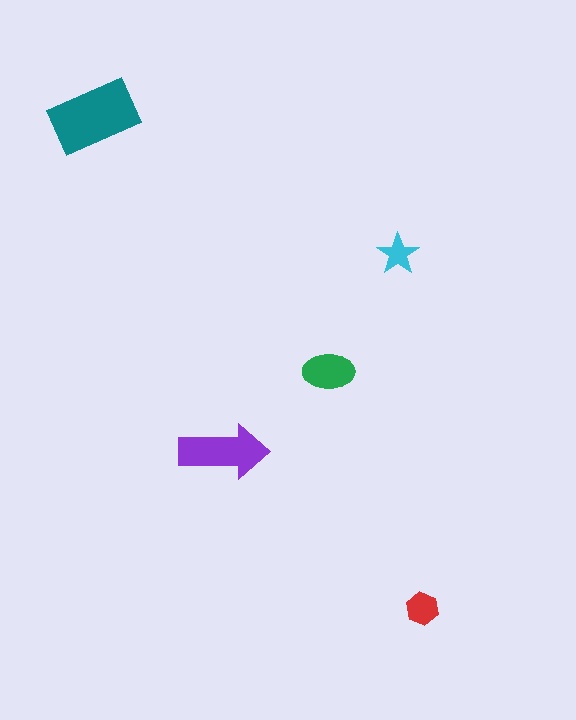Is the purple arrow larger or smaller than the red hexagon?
Larger.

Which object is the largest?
The teal rectangle.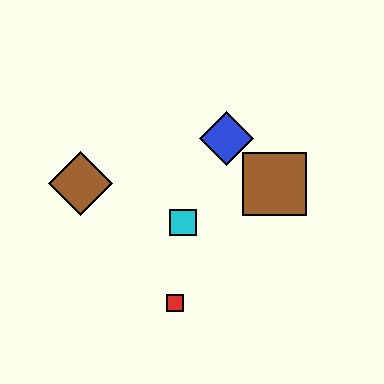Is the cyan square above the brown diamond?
No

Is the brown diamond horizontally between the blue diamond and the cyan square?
No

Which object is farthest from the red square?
The blue diamond is farthest from the red square.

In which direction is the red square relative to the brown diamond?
The red square is below the brown diamond.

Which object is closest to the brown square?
The blue diamond is closest to the brown square.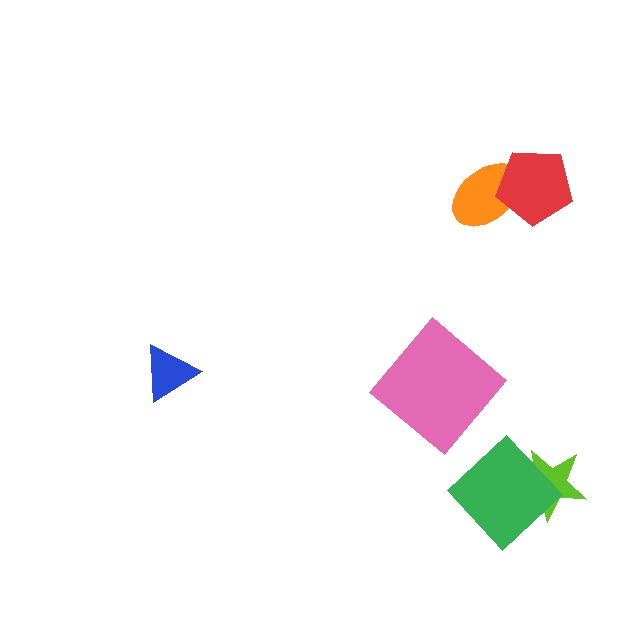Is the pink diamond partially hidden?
No, no other shape covers it.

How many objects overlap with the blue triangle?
0 objects overlap with the blue triangle.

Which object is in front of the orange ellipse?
The red pentagon is in front of the orange ellipse.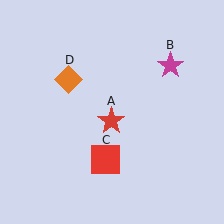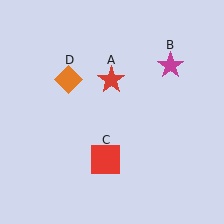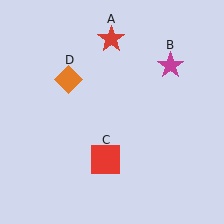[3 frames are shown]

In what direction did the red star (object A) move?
The red star (object A) moved up.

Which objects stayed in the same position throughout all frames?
Magenta star (object B) and red square (object C) and orange diamond (object D) remained stationary.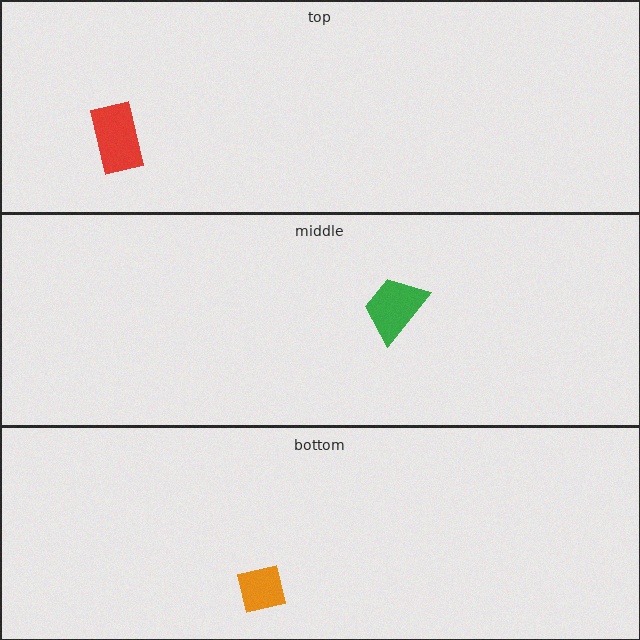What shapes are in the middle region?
The green trapezoid.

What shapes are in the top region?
The red rectangle.